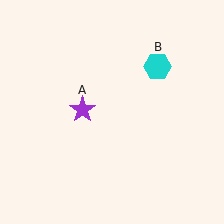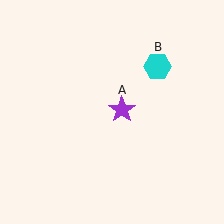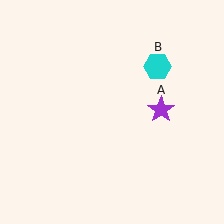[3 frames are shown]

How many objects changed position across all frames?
1 object changed position: purple star (object A).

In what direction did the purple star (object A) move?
The purple star (object A) moved right.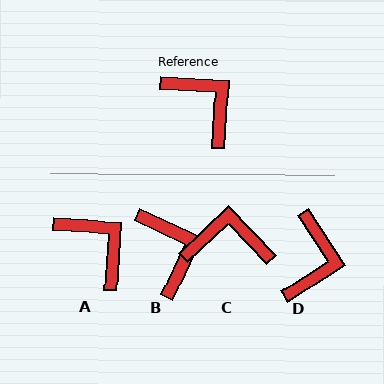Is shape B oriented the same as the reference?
No, it is off by about 22 degrees.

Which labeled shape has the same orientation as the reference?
A.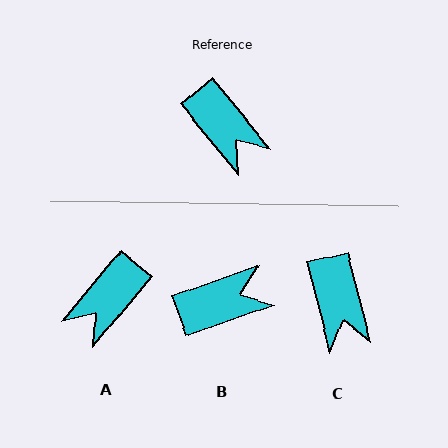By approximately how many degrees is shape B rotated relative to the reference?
Approximately 70 degrees counter-clockwise.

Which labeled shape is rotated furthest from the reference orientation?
A, about 79 degrees away.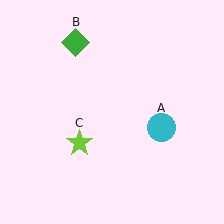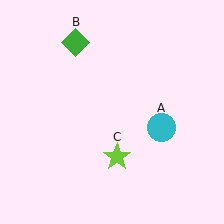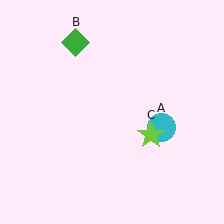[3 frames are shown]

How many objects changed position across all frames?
1 object changed position: lime star (object C).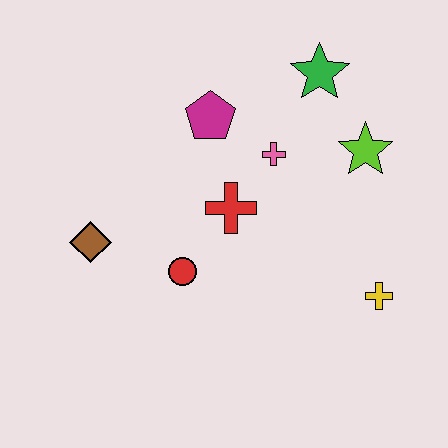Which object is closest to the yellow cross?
The lime star is closest to the yellow cross.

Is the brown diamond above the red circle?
Yes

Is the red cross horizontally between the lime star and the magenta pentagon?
Yes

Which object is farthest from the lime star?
The brown diamond is farthest from the lime star.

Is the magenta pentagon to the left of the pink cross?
Yes